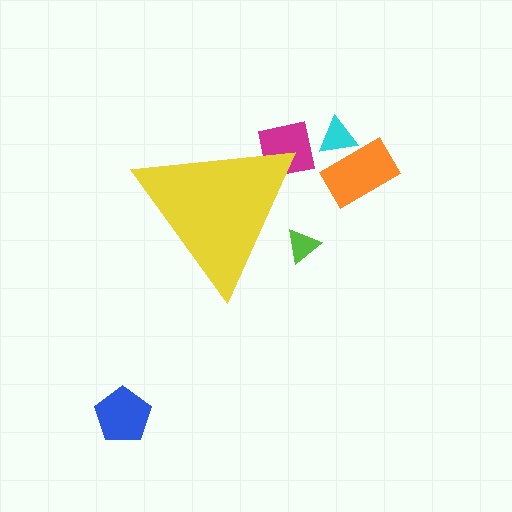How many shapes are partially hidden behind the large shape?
2 shapes are partially hidden.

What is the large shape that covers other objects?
A yellow triangle.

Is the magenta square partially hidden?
Yes, the magenta square is partially hidden behind the yellow triangle.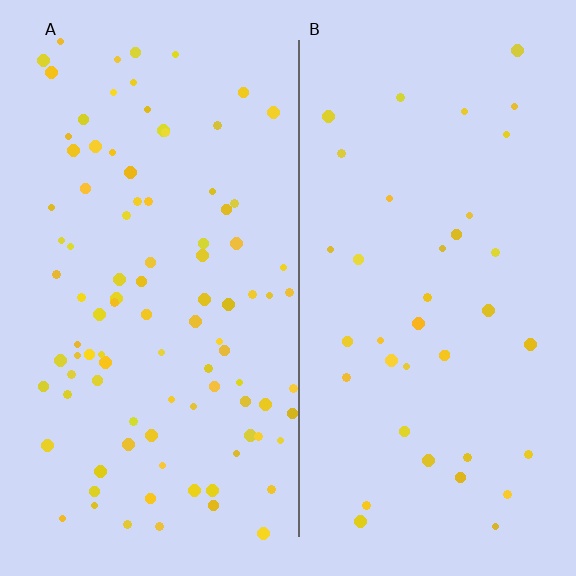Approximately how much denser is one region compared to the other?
Approximately 2.5× — region A over region B.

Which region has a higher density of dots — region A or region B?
A (the left).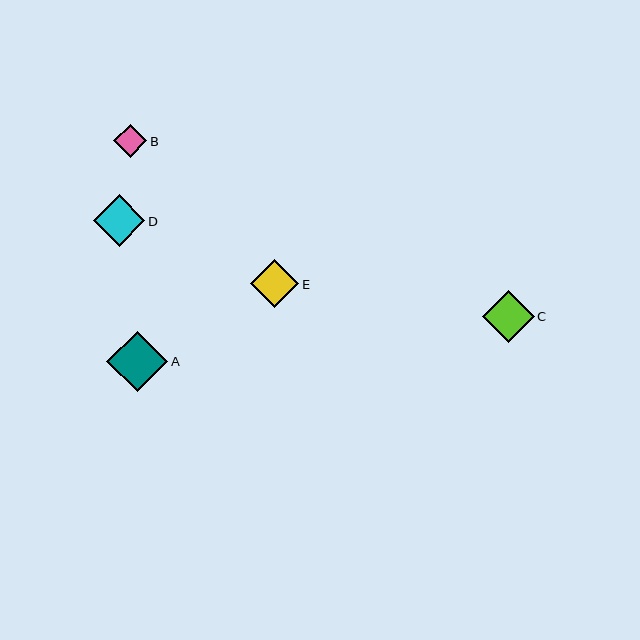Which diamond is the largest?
Diamond A is the largest with a size of approximately 61 pixels.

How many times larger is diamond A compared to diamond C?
Diamond A is approximately 1.2 times the size of diamond C.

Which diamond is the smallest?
Diamond B is the smallest with a size of approximately 33 pixels.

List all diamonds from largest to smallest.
From largest to smallest: A, D, C, E, B.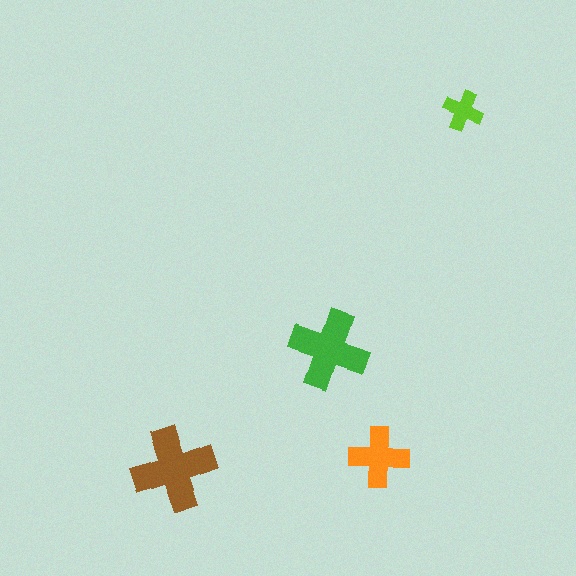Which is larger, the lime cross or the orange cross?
The orange one.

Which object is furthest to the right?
The lime cross is rightmost.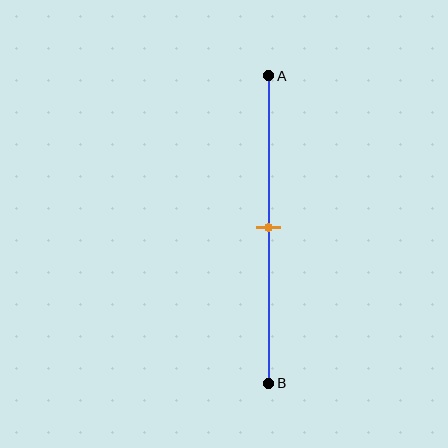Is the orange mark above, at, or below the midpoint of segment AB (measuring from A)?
The orange mark is approximately at the midpoint of segment AB.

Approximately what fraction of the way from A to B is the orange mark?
The orange mark is approximately 50% of the way from A to B.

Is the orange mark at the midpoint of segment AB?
Yes, the mark is approximately at the midpoint.